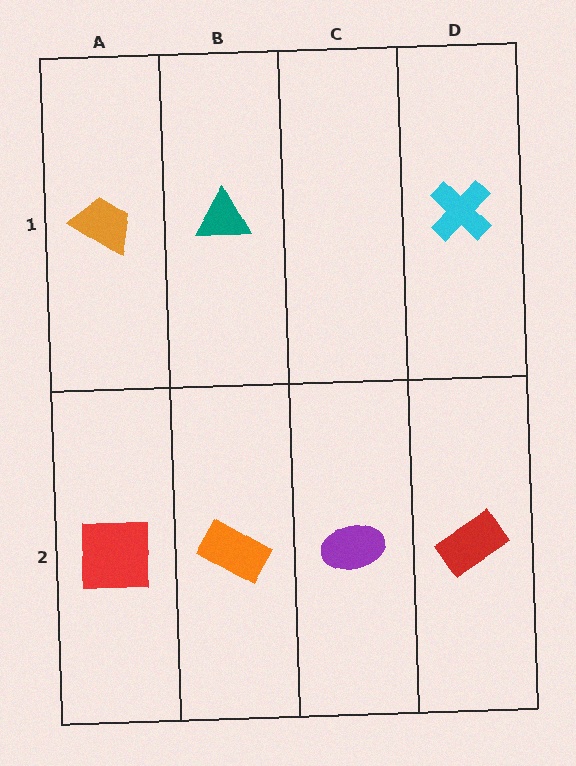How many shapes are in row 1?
3 shapes.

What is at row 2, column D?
A red rectangle.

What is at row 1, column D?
A cyan cross.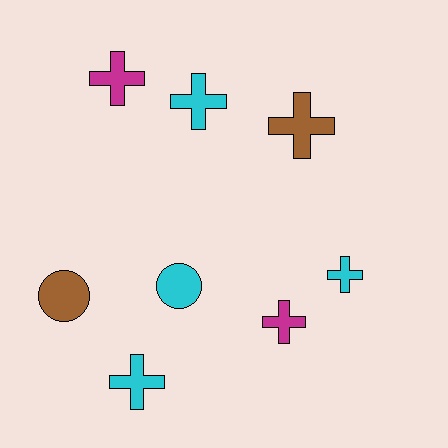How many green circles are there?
There are no green circles.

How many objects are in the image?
There are 8 objects.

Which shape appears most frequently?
Cross, with 6 objects.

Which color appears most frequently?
Cyan, with 4 objects.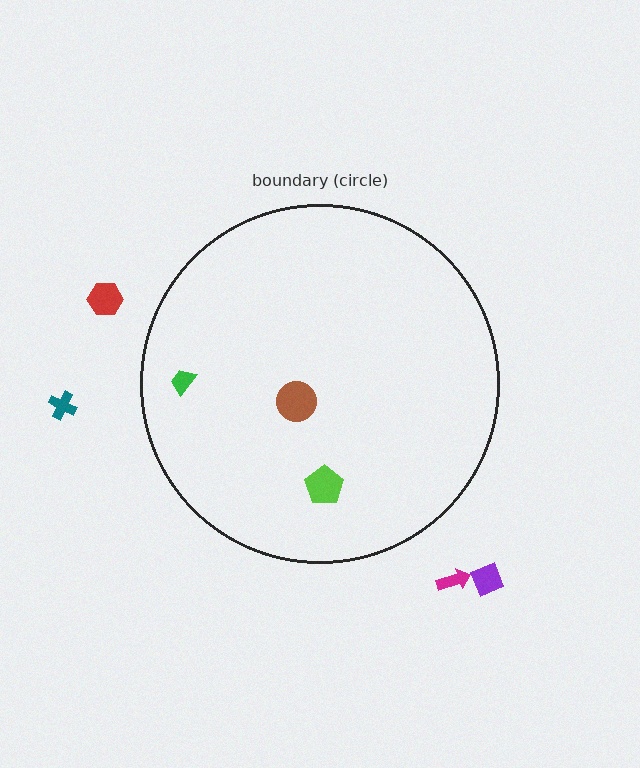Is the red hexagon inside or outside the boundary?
Outside.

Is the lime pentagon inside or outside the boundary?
Inside.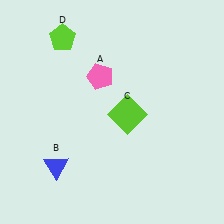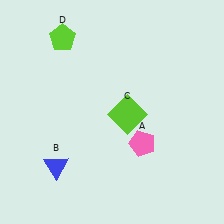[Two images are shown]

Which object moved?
The pink pentagon (A) moved down.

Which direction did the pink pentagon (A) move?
The pink pentagon (A) moved down.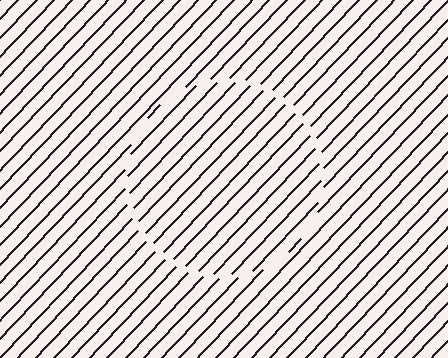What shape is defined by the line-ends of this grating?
An illusory circle. The interior of the shape contains the same grating, shifted by half a period — the contour is defined by the phase discontinuity where line-ends from the inner and outer gratings abut.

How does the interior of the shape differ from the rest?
The interior of the shape contains the same grating, shifted by half a period — the contour is defined by the phase discontinuity where line-ends from the inner and outer gratings abut.